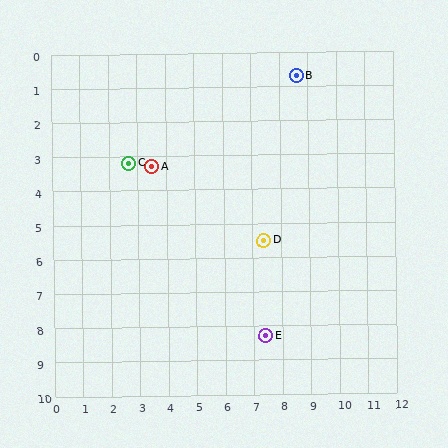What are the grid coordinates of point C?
Point C is at approximately (2.7, 3.2).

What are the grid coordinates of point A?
Point A is at approximately (3.5, 3.3).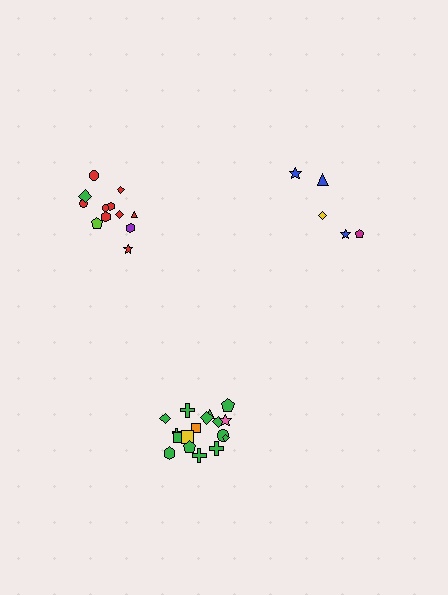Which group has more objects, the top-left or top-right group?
The top-left group.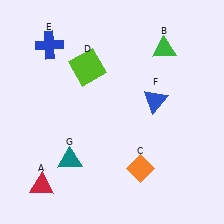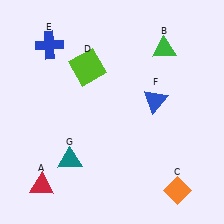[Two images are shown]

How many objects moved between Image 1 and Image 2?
1 object moved between the two images.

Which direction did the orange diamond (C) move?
The orange diamond (C) moved right.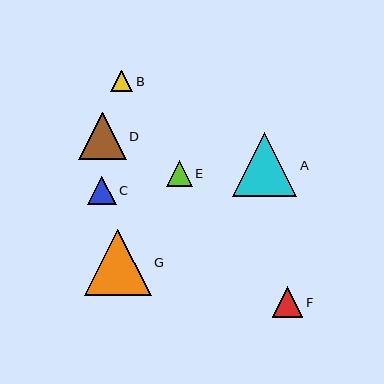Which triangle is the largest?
Triangle G is the largest with a size of approximately 67 pixels.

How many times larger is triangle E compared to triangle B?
Triangle E is approximately 1.2 times the size of triangle B.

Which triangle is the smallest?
Triangle B is the smallest with a size of approximately 22 pixels.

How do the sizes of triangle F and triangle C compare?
Triangle F and triangle C are approximately the same size.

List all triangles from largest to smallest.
From largest to smallest: G, A, D, F, C, E, B.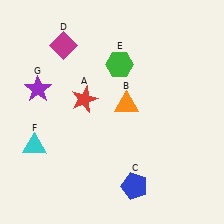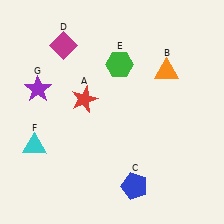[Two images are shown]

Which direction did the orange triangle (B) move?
The orange triangle (B) moved right.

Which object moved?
The orange triangle (B) moved right.